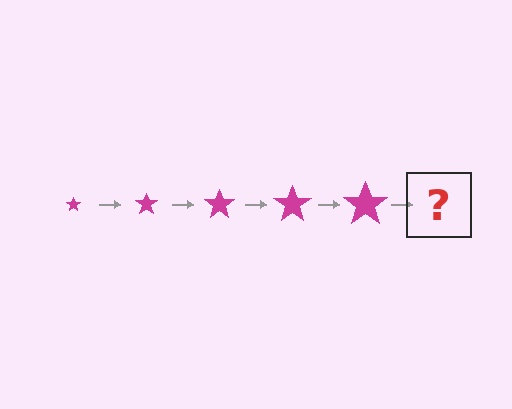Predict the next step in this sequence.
The next step is a magenta star, larger than the previous one.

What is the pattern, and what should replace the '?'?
The pattern is that the star gets progressively larger each step. The '?' should be a magenta star, larger than the previous one.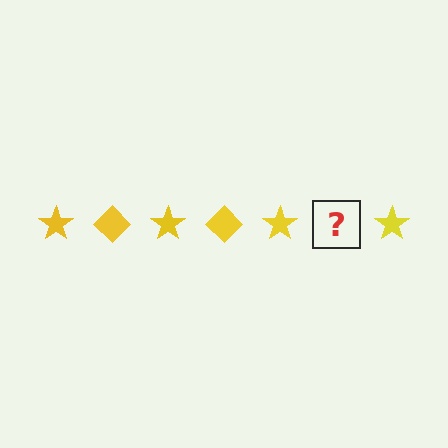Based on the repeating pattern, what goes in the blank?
The blank should be a yellow diamond.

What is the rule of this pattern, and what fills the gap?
The rule is that the pattern cycles through star, diamond shapes in yellow. The gap should be filled with a yellow diamond.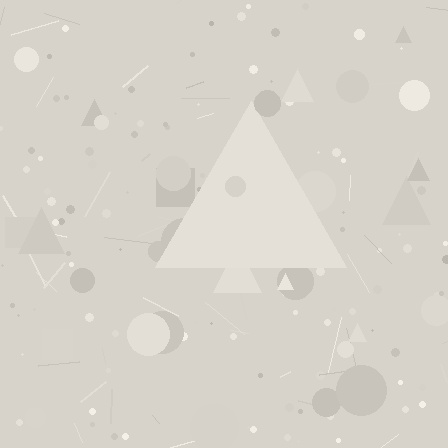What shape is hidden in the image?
A triangle is hidden in the image.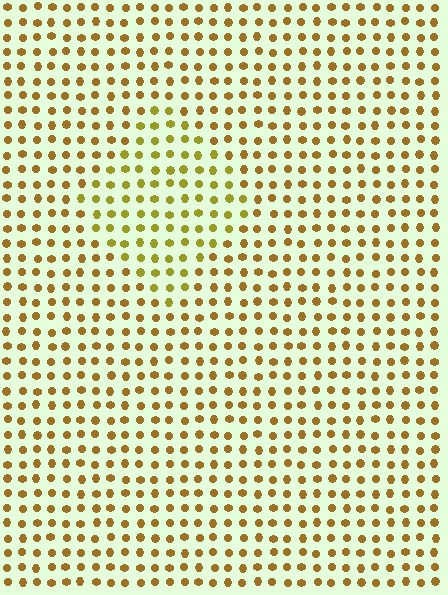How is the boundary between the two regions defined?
The boundary is defined purely by a slight shift in hue (about 24 degrees). Spacing, size, and orientation are identical on both sides.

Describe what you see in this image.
The image is filled with small brown elements in a uniform arrangement. A diamond-shaped region is visible where the elements are tinted to a slightly different hue, forming a subtle color boundary.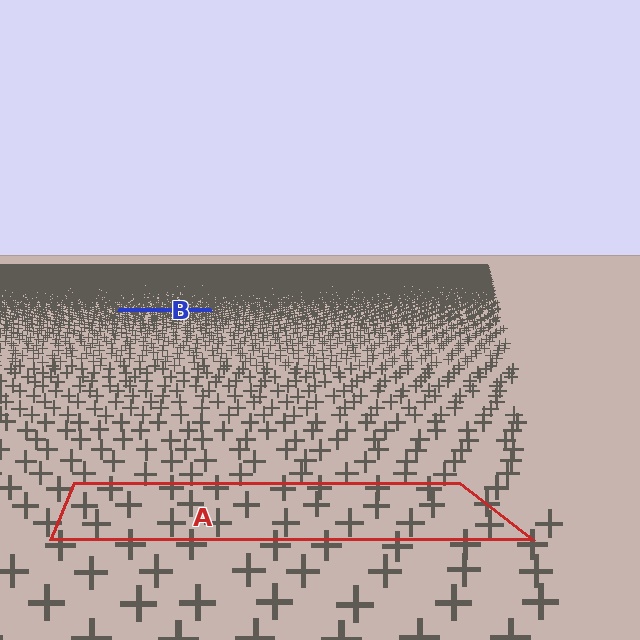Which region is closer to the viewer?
Region A is closer. The texture elements there are larger and more spread out.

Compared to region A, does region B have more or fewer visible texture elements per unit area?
Region B has more texture elements per unit area — they are packed more densely because it is farther away.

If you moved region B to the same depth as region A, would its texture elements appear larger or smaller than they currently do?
They would appear larger. At a closer depth, the same texture elements are projected at a bigger on-screen size.